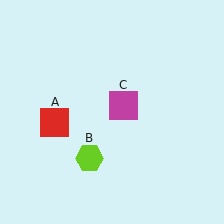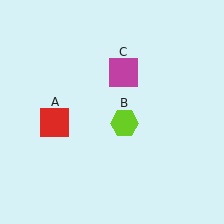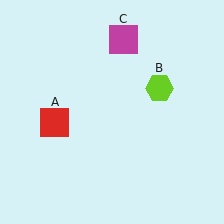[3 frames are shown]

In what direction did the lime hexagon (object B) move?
The lime hexagon (object B) moved up and to the right.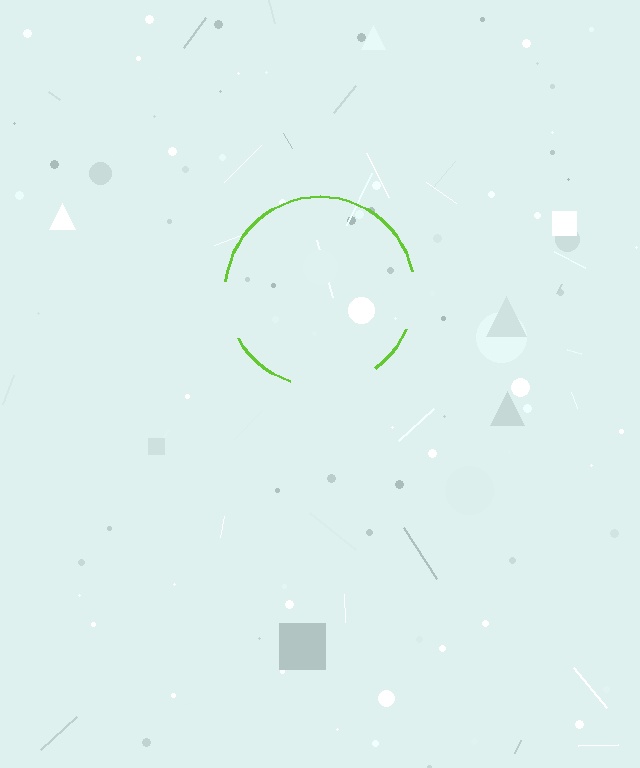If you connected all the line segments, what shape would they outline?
They would outline a circle.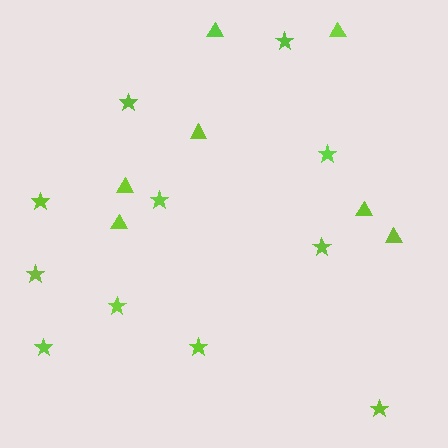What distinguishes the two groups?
There are 2 groups: one group of stars (11) and one group of triangles (7).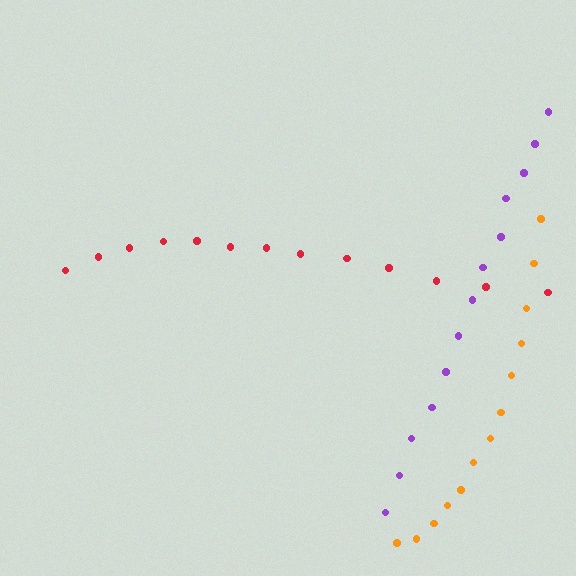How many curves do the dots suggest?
There are 3 distinct paths.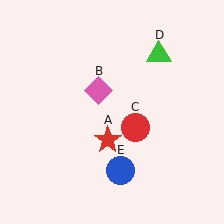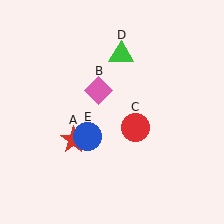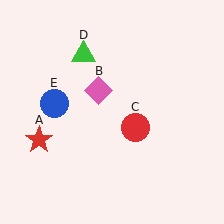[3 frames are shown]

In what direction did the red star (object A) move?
The red star (object A) moved left.